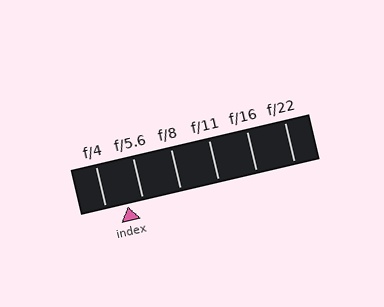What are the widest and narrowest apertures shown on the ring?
The widest aperture shown is f/4 and the narrowest is f/22.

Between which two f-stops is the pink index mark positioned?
The index mark is between f/4 and f/5.6.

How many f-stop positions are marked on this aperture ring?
There are 6 f-stop positions marked.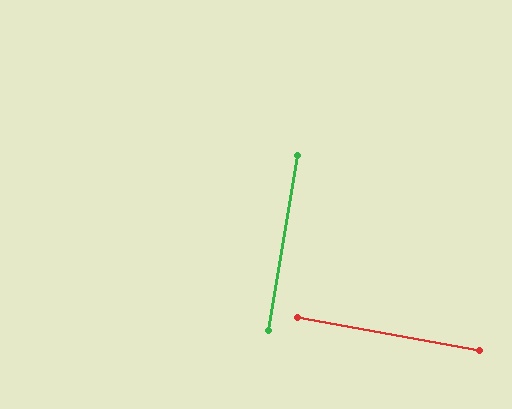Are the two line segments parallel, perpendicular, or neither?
Perpendicular — they meet at approximately 89°.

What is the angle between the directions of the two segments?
Approximately 89 degrees.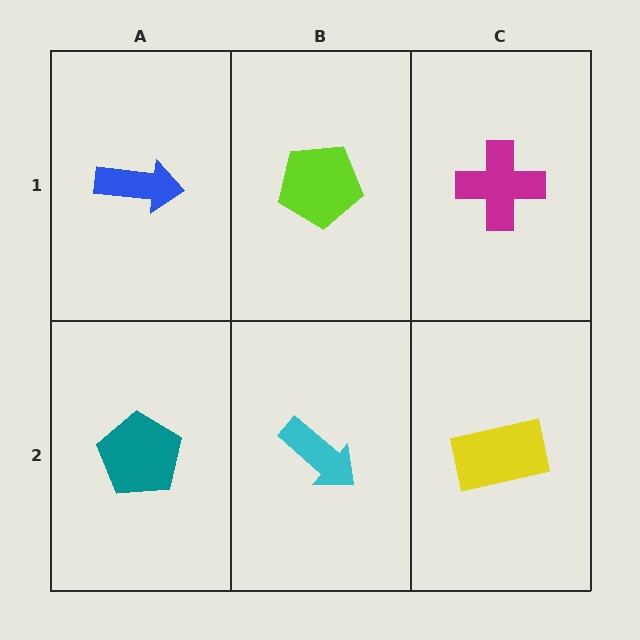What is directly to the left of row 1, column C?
A lime pentagon.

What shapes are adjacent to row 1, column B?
A cyan arrow (row 2, column B), a blue arrow (row 1, column A), a magenta cross (row 1, column C).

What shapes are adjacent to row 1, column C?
A yellow rectangle (row 2, column C), a lime pentagon (row 1, column B).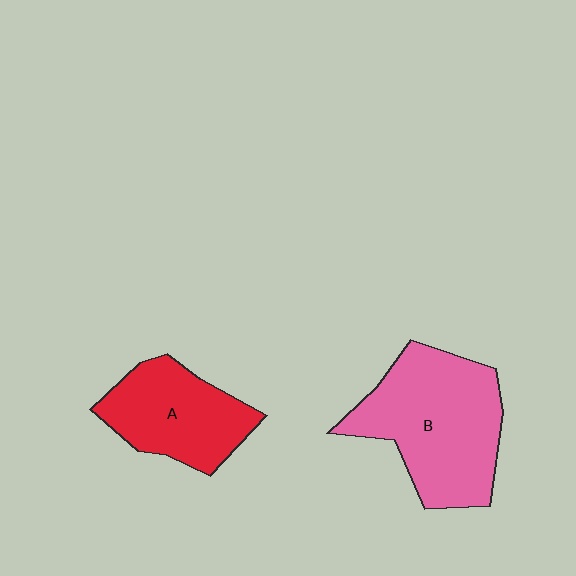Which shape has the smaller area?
Shape A (red).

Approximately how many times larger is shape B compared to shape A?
Approximately 1.5 times.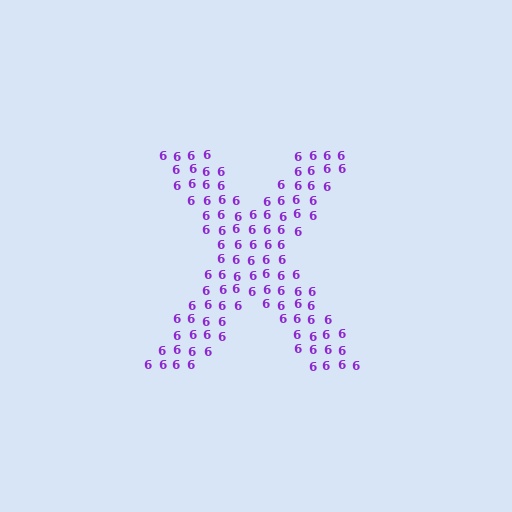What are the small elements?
The small elements are digit 6's.